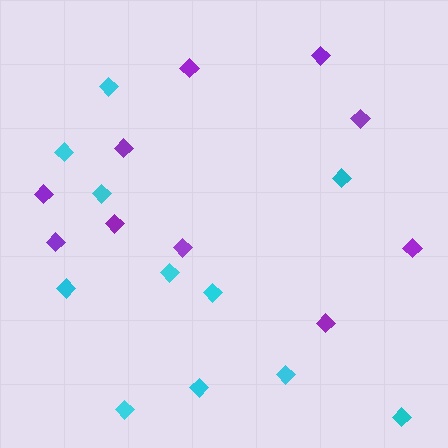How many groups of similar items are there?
There are 2 groups: one group of cyan diamonds (11) and one group of purple diamonds (10).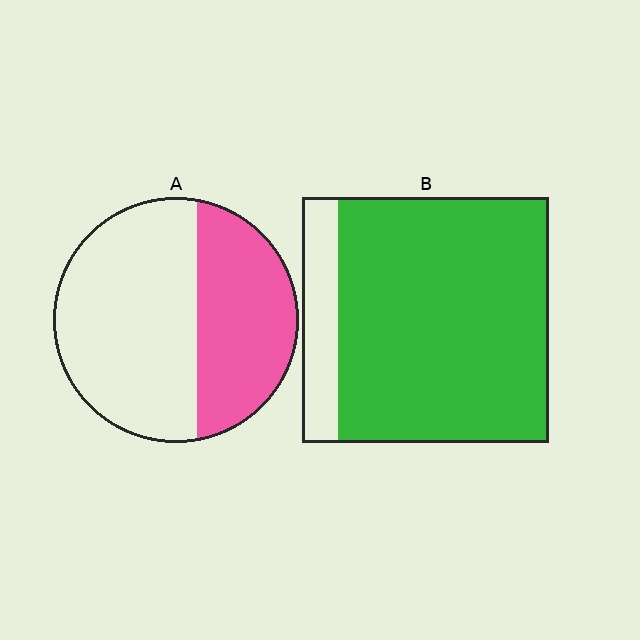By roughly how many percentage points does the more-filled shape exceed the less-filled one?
By roughly 45 percentage points (B over A).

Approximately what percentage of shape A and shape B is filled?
A is approximately 40% and B is approximately 85%.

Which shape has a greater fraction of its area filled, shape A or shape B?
Shape B.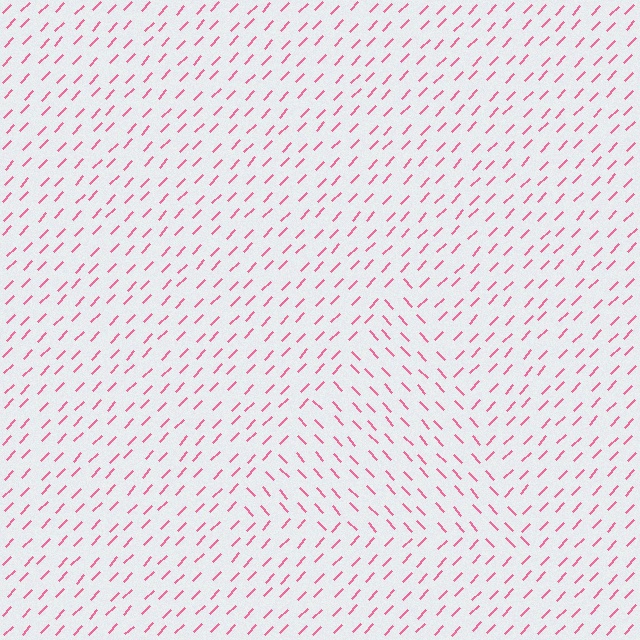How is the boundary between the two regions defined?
The boundary is defined purely by a change in line orientation (approximately 87 degrees difference). All lines are the same color and thickness.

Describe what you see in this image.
The image is filled with small pink line segments. A triangle region in the image has lines oriented differently from the surrounding lines, creating a visible texture boundary.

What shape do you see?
I see a triangle.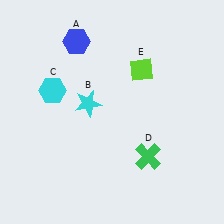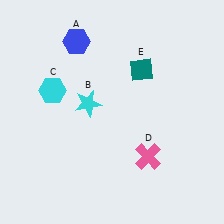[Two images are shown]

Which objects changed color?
D changed from green to pink. E changed from lime to teal.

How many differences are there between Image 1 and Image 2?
There are 2 differences between the two images.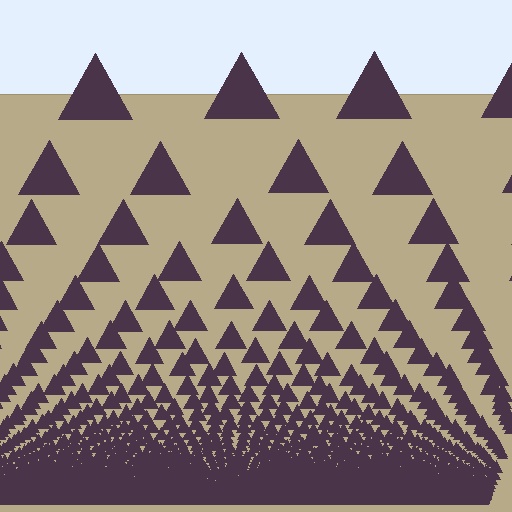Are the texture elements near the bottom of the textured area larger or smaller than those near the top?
Smaller. The gradient is inverted — elements near the bottom are smaller and denser.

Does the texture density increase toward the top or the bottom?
Density increases toward the bottom.